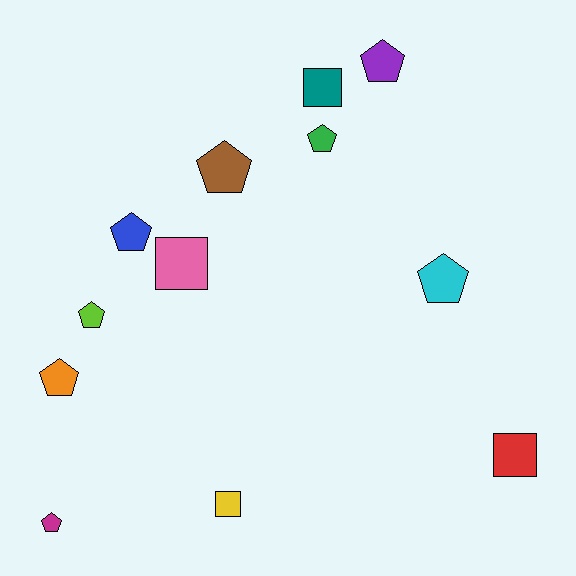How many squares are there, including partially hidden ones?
There are 4 squares.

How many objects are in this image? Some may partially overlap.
There are 12 objects.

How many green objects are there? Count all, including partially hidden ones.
There is 1 green object.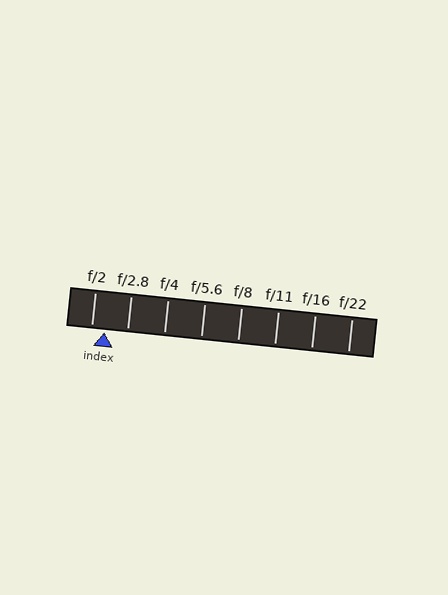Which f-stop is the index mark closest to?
The index mark is closest to f/2.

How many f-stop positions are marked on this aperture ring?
There are 8 f-stop positions marked.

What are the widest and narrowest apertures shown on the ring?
The widest aperture shown is f/2 and the narrowest is f/22.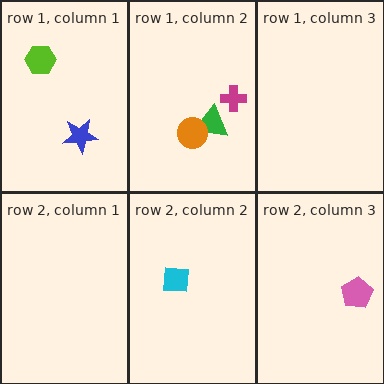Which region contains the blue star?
The row 1, column 1 region.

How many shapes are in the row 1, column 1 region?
2.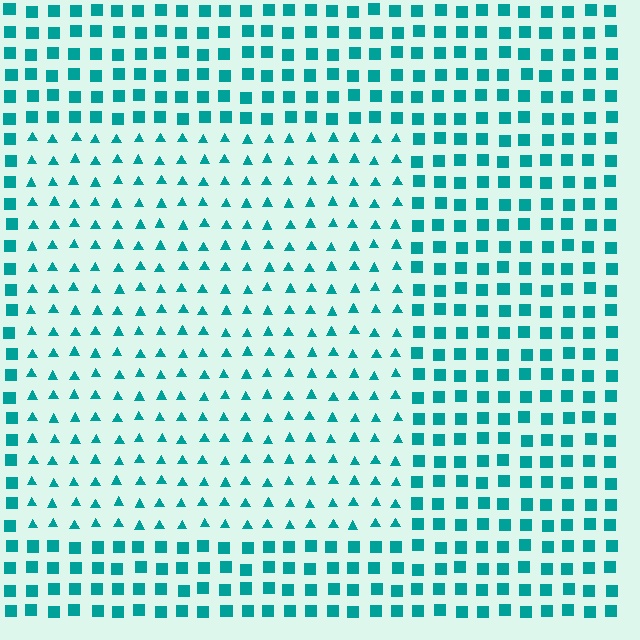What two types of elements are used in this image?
The image uses triangles inside the rectangle region and squares outside it.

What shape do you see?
I see a rectangle.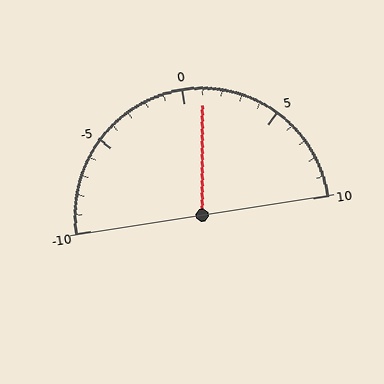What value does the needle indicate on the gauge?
The needle indicates approximately 1.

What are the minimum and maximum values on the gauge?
The gauge ranges from -10 to 10.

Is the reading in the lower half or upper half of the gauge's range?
The reading is in the upper half of the range (-10 to 10).